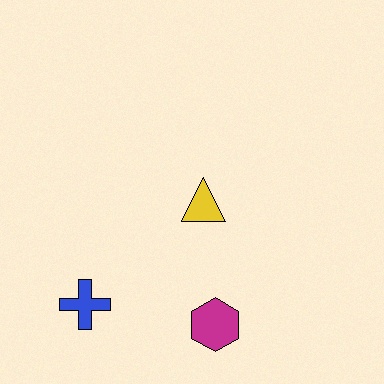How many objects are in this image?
There are 3 objects.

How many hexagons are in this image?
There is 1 hexagon.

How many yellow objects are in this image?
There is 1 yellow object.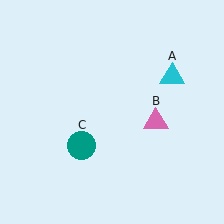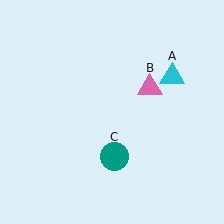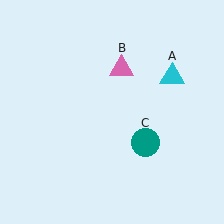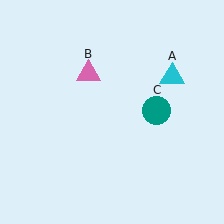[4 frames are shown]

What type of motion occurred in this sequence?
The pink triangle (object B), teal circle (object C) rotated counterclockwise around the center of the scene.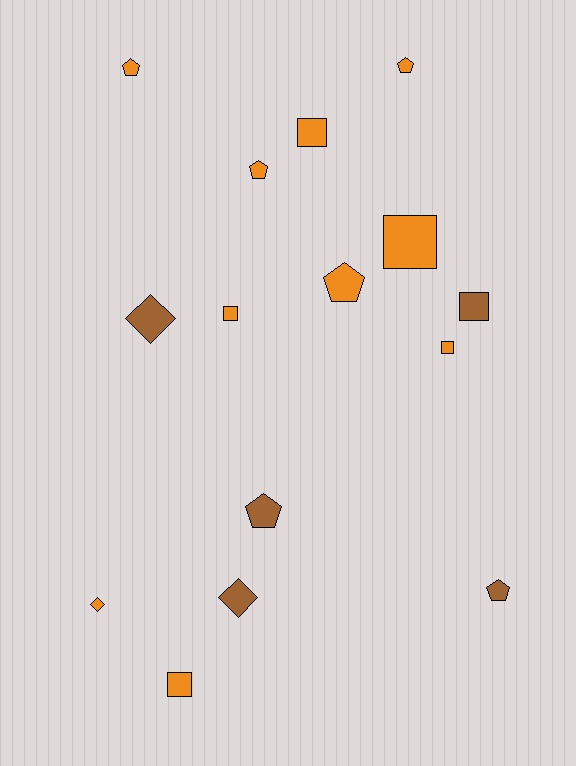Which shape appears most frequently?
Pentagon, with 6 objects.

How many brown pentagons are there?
There are 2 brown pentagons.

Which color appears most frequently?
Orange, with 10 objects.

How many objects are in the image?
There are 15 objects.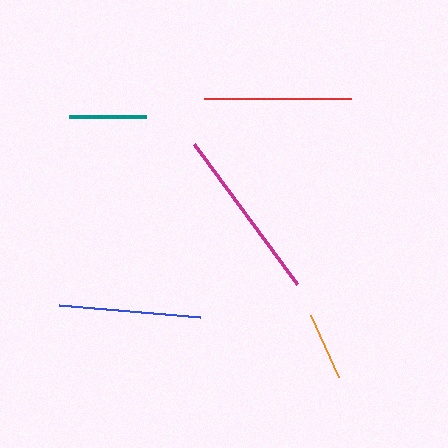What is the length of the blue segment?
The blue segment is approximately 141 pixels long.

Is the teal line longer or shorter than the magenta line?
The magenta line is longer than the teal line.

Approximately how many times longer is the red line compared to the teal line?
The red line is approximately 1.9 times the length of the teal line.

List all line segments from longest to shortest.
From longest to shortest: magenta, red, blue, teal, orange.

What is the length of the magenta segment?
The magenta segment is approximately 174 pixels long.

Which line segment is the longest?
The magenta line is the longest at approximately 174 pixels.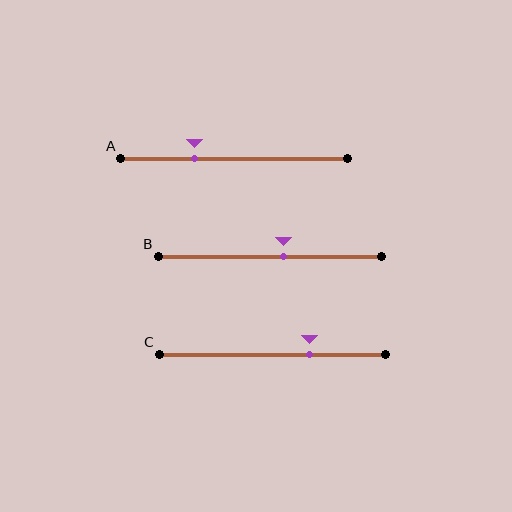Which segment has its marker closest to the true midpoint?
Segment B has its marker closest to the true midpoint.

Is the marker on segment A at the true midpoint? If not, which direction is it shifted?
No, the marker on segment A is shifted to the left by about 17% of the segment length.